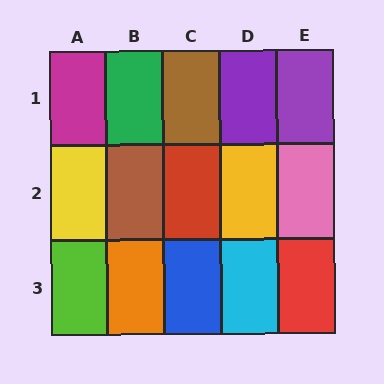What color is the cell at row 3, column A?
Lime.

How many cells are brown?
2 cells are brown.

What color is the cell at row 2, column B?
Brown.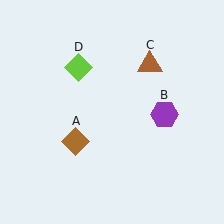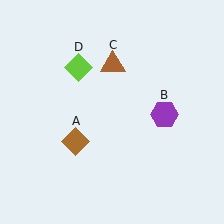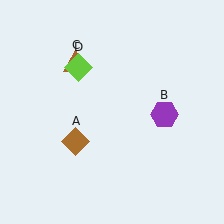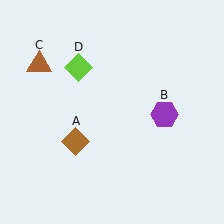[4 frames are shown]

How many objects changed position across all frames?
1 object changed position: brown triangle (object C).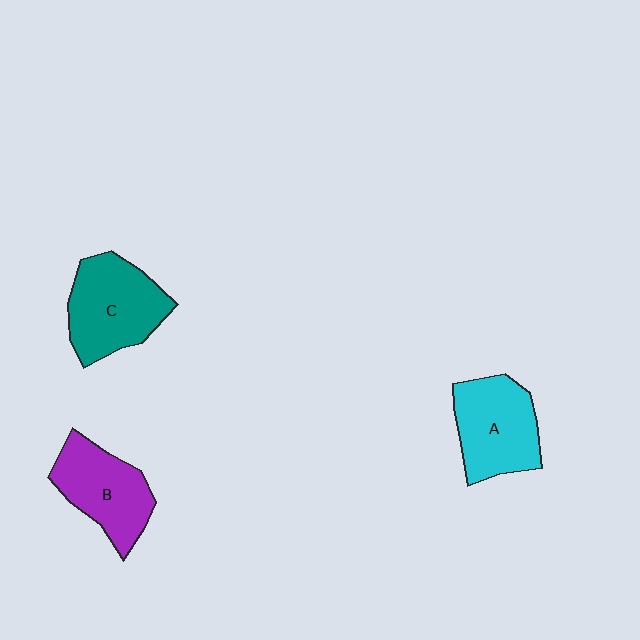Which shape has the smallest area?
Shape B (purple).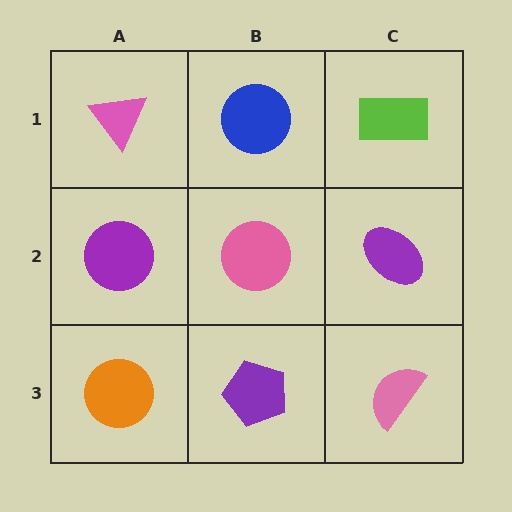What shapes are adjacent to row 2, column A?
A pink triangle (row 1, column A), an orange circle (row 3, column A), a pink circle (row 2, column B).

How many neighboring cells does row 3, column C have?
2.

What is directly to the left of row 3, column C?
A purple pentagon.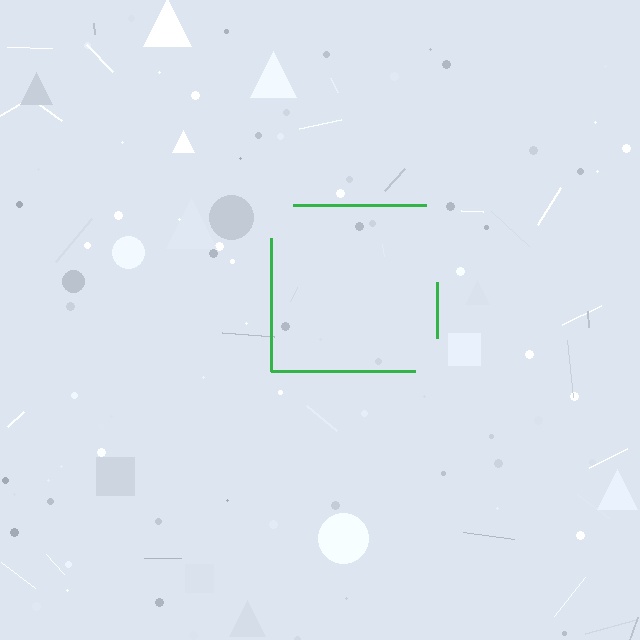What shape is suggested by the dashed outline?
The dashed outline suggests a square.